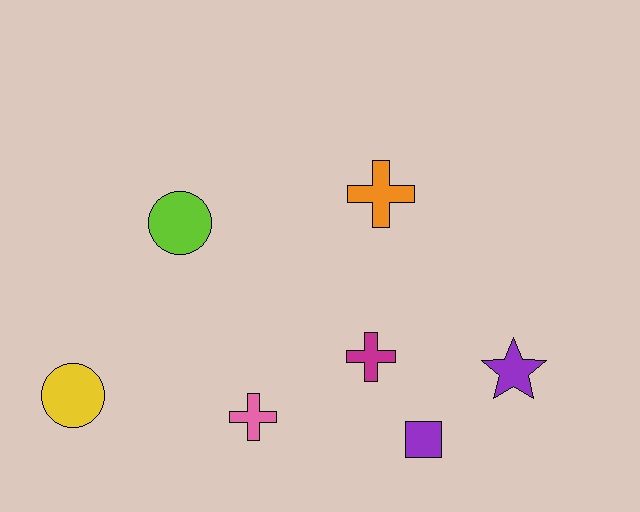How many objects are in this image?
There are 7 objects.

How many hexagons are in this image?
There are no hexagons.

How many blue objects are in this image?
There are no blue objects.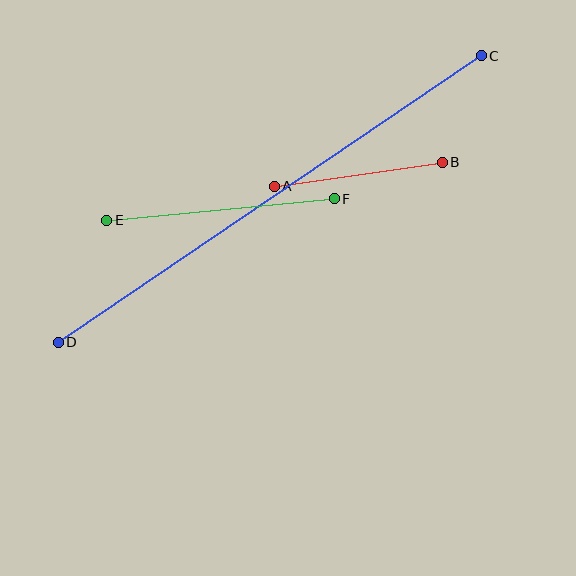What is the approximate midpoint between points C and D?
The midpoint is at approximately (270, 199) pixels.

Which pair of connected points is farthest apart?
Points C and D are farthest apart.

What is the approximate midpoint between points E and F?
The midpoint is at approximately (220, 210) pixels.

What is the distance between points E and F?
The distance is approximately 228 pixels.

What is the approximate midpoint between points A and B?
The midpoint is at approximately (358, 174) pixels.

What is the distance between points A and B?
The distance is approximately 169 pixels.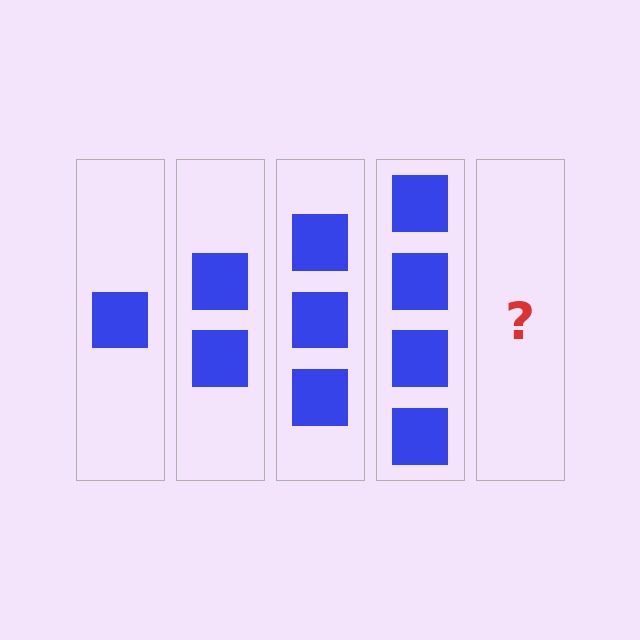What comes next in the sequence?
The next element should be 5 squares.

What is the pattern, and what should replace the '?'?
The pattern is that each step adds one more square. The '?' should be 5 squares.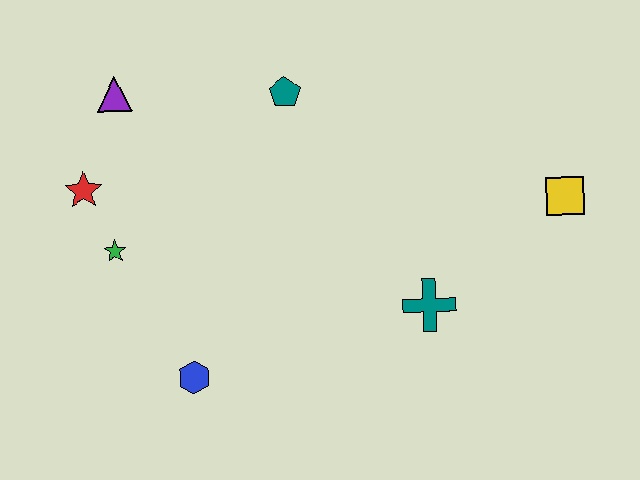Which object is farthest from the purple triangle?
The yellow square is farthest from the purple triangle.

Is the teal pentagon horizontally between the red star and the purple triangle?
No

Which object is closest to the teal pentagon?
The purple triangle is closest to the teal pentagon.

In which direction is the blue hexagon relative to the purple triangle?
The blue hexagon is below the purple triangle.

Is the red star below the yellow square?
No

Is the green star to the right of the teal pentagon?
No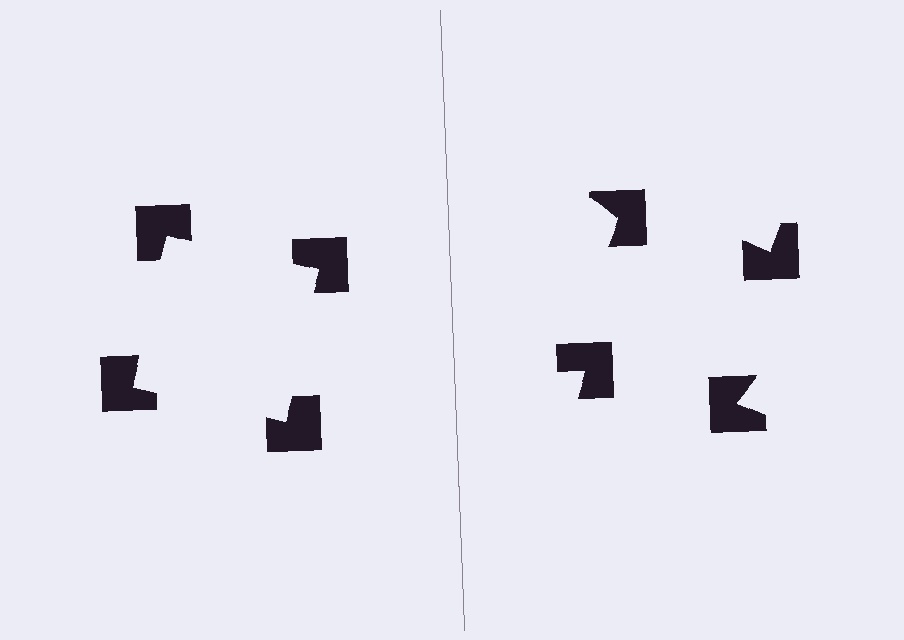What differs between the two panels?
The notched squares are positioned identically on both sides; only the wedge orientations differ. On the left they align to a square; on the right they are misaligned.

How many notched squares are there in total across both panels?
8 — 4 on each side.